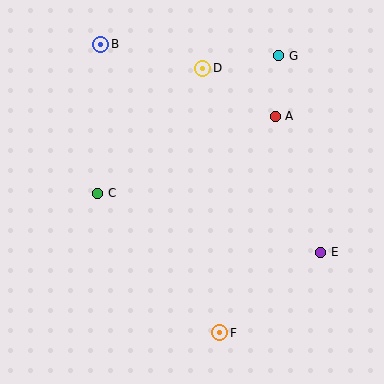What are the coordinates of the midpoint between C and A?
The midpoint between C and A is at (186, 155).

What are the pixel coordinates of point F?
Point F is at (220, 333).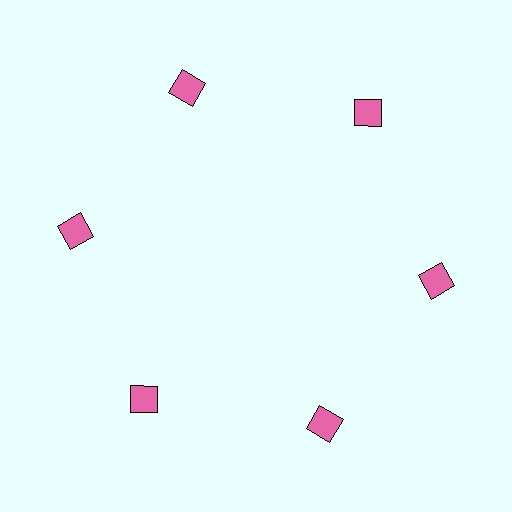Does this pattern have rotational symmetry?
Yes, this pattern has 6-fold rotational symmetry. It looks the same after rotating 60 degrees around the center.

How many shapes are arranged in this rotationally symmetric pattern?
There are 6 shapes, arranged in 6 groups of 1.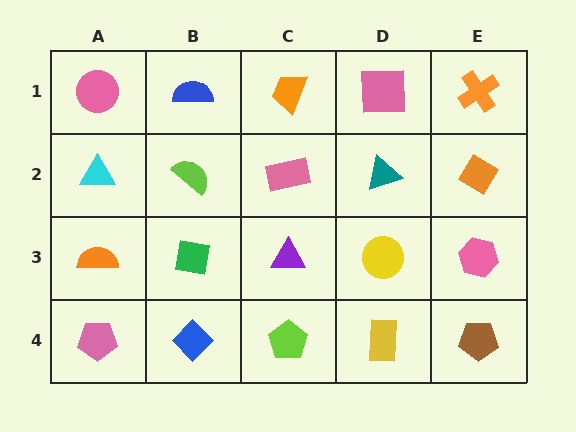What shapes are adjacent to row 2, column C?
An orange trapezoid (row 1, column C), a purple triangle (row 3, column C), a lime semicircle (row 2, column B), a teal triangle (row 2, column D).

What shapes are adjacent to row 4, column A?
An orange semicircle (row 3, column A), a blue diamond (row 4, column B).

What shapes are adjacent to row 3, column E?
An orange diamond (row 2, column E), a brown pentagon (row 4, column E), a yellow circle (row 3, column D).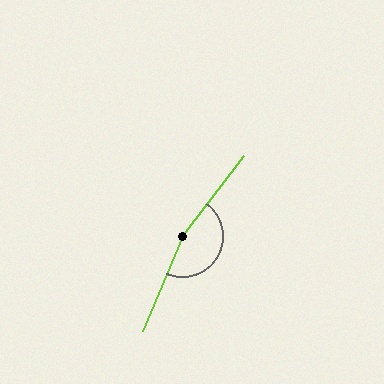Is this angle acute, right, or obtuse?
It is obtuse.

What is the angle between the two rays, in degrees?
Approximately 165 degrees.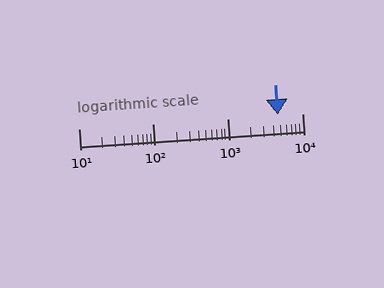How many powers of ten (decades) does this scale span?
The scale spans 3 decades, from 10 to 10000.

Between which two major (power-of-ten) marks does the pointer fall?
The pointer is between 1000 and 10000.